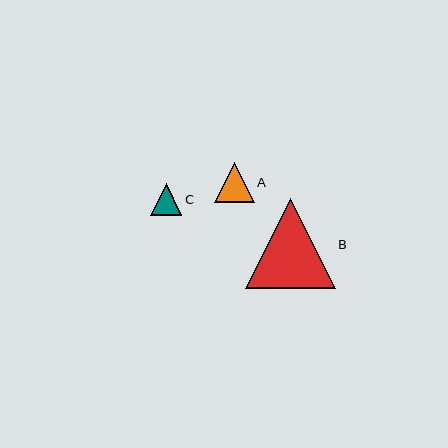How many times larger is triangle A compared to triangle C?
Triangle A is approximately 1.3 times the size of triangle C.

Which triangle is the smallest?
Triangle C is the smallest with a size of approximately 32 pixels.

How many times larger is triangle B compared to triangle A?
Triangle B is approximately 2.2 times the size of triangle A.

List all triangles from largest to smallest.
From largest to smallest: B, A, C.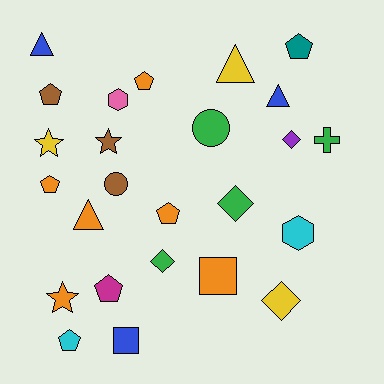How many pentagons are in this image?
There are 7 pentagons.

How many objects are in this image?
There are 25 objects.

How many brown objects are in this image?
There are 3 brown objects.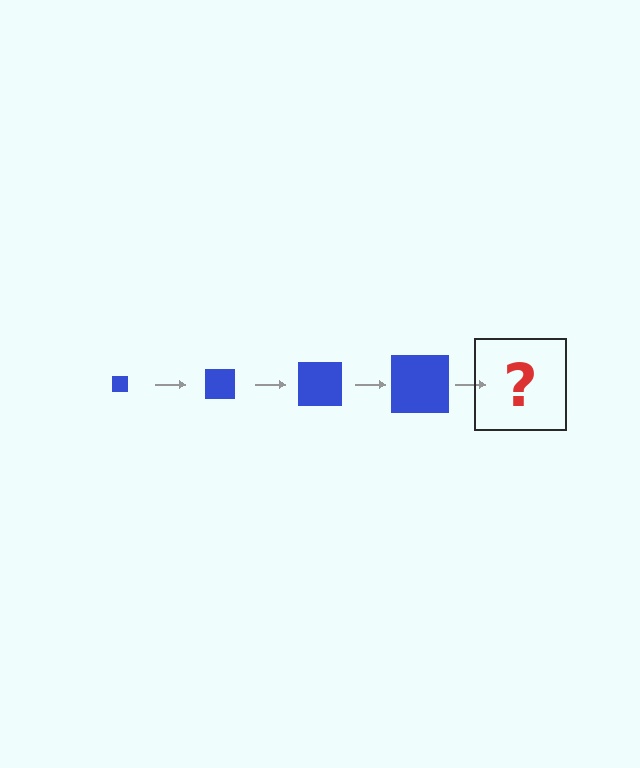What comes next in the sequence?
The next element should be a blue square, larger than the previous one.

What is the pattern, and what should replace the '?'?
The pattern is that the square gets progressively larger each step. The '?' should be a blue square, larger than the previous one.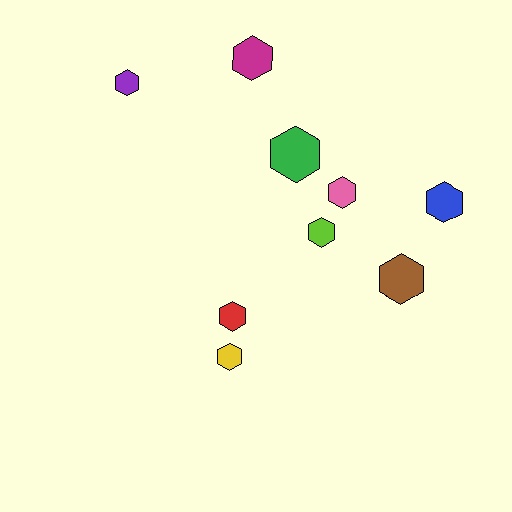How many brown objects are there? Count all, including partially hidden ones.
There is 1 brown object.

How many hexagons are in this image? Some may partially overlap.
There are 9 hexagons.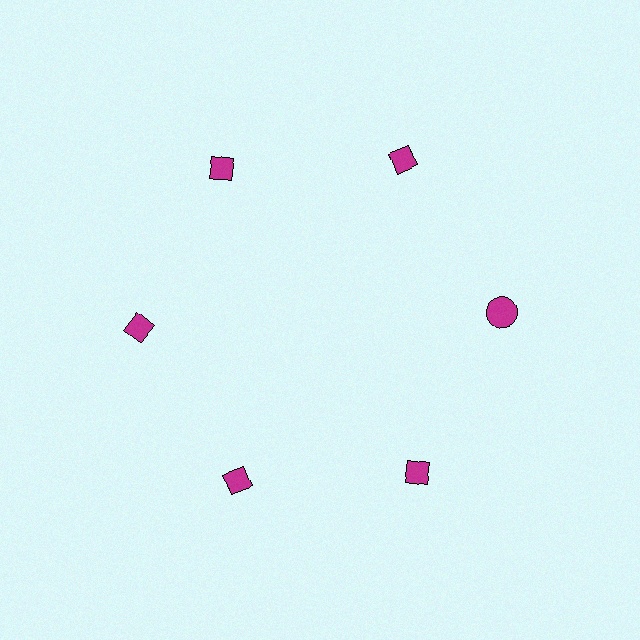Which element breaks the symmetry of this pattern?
The magenta circle at roughly the 3 o'clock position breaks the symmetry. All other shapes are magenta diamonds.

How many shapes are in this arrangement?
There are 6 shapes arranged in a ring pattern.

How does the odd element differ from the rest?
It has a different shape: circle instead of diamond.